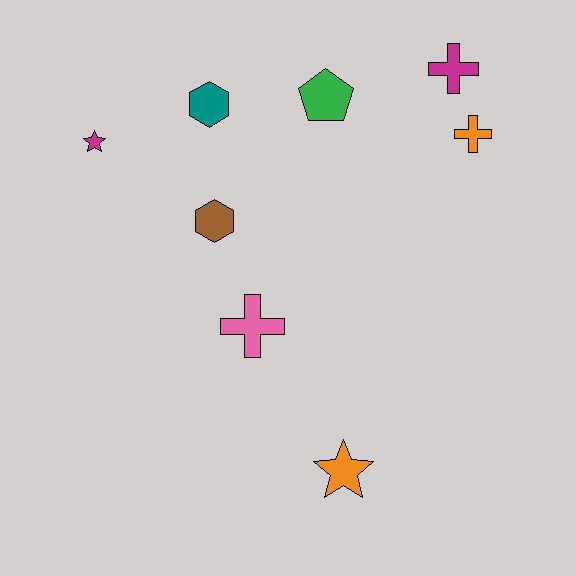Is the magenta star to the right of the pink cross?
No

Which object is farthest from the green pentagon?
The orange star is farthest from the green pentagon.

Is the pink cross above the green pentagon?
No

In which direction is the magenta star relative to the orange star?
The magenta star is above the orange star.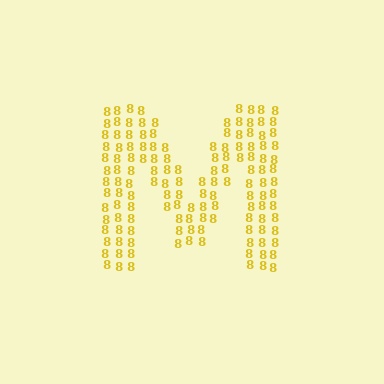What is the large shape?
The large shape is the letter M.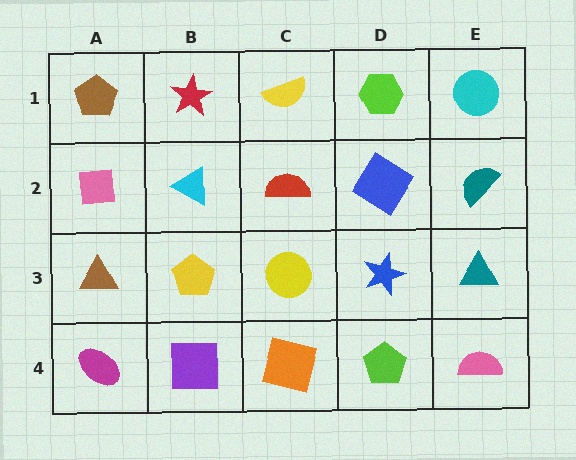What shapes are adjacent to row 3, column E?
A teal semicircle (row 2, column E), a pink semicircle (row 4, column E), a blue star (row 3, column D).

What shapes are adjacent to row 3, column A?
A pink square (row 2, column A), a magenta ellipse (row 4, column A), a yellow pentagon (row 3, column B).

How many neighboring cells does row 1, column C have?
3.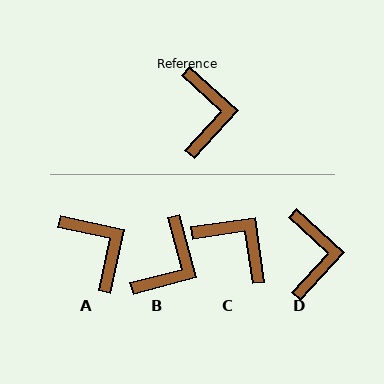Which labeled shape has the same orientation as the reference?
D.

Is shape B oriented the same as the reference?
No, it is off by about 33 degrees.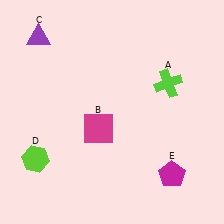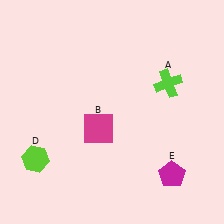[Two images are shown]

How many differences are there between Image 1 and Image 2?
There is 1 difference between the two images.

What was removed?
The purple triangle (C) was removed in Image 2.